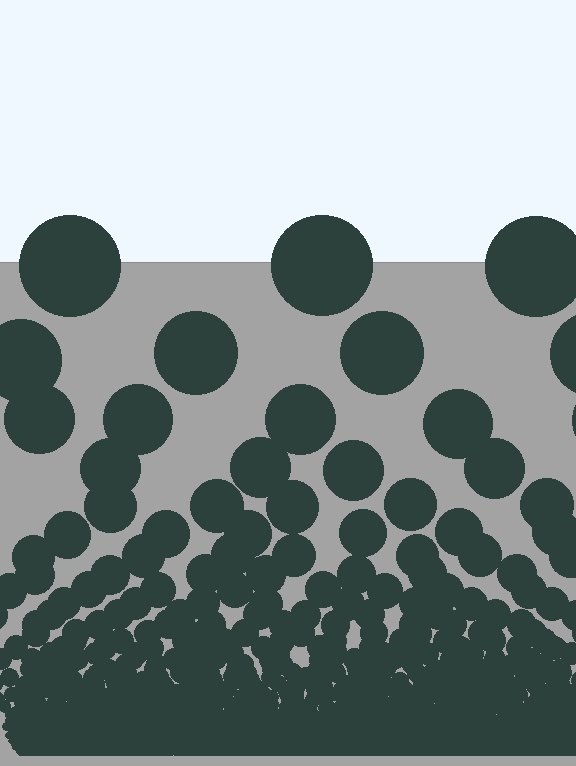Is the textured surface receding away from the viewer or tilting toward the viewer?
The surface appears to tilt toward the viewer. Texture elements get larger and sparser toward the top.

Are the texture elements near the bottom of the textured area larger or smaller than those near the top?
Smaller. The gradient is inverted — elements near the bottom are smaller and denser.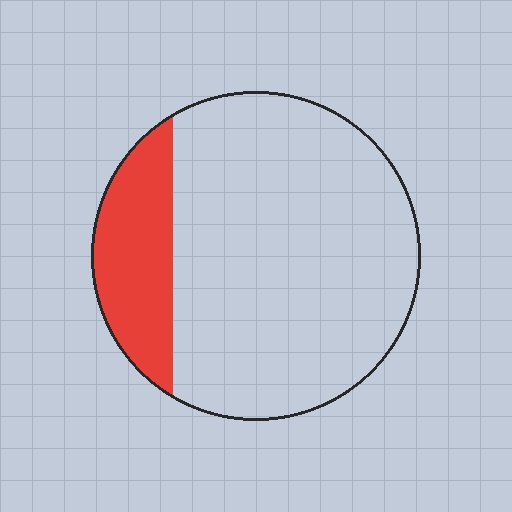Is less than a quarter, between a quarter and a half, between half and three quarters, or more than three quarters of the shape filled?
Less than a quarter.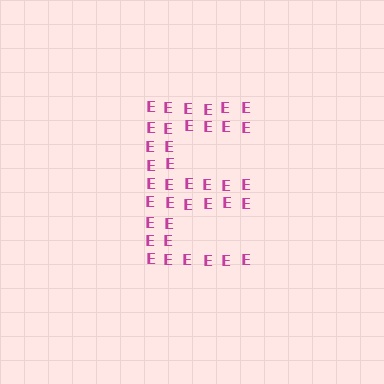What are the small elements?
The small elements are letter E's.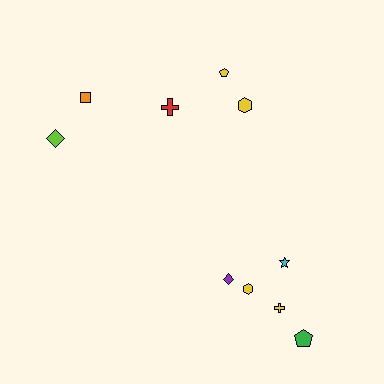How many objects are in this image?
There are 10 objects.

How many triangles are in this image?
There are no triangles.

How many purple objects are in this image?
There is 1 purple object.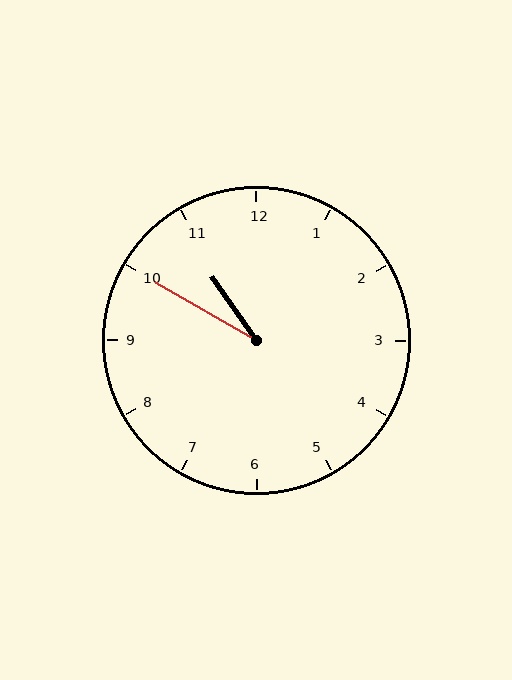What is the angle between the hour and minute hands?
Approximately 25 degrees.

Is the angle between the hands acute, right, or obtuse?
It is acute.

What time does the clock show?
10:50.